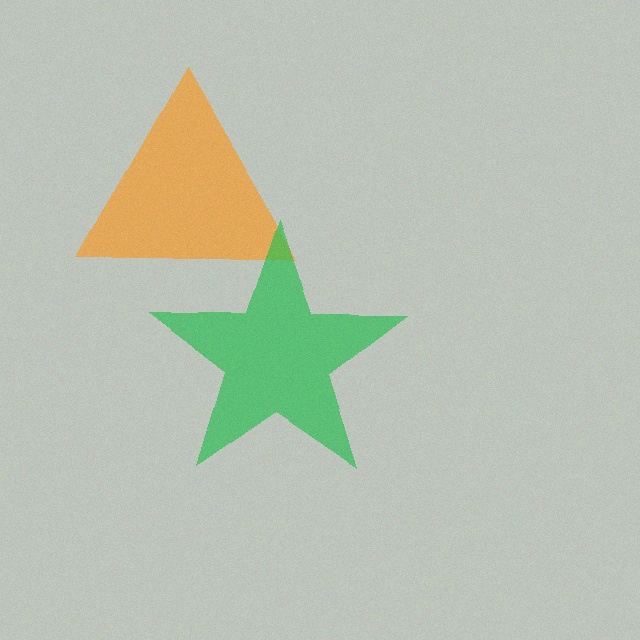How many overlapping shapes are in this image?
There are 2 overlapping shapes in the image.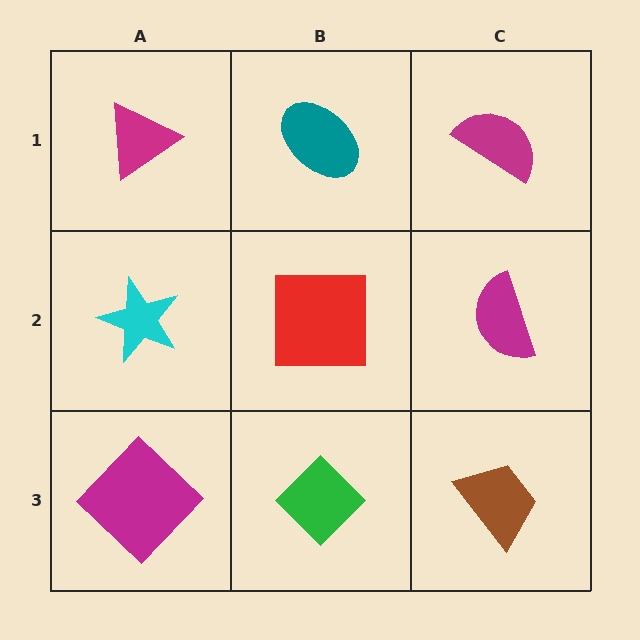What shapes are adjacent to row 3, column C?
A magenta semicircle (row 2, column C), a green diamond (row 3, column B).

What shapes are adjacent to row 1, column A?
A cyan star (row 2, column A), a teal ellipse (row 1, column B).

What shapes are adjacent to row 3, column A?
A cyan star (row 2, column A), a green diamond (row 3, column B).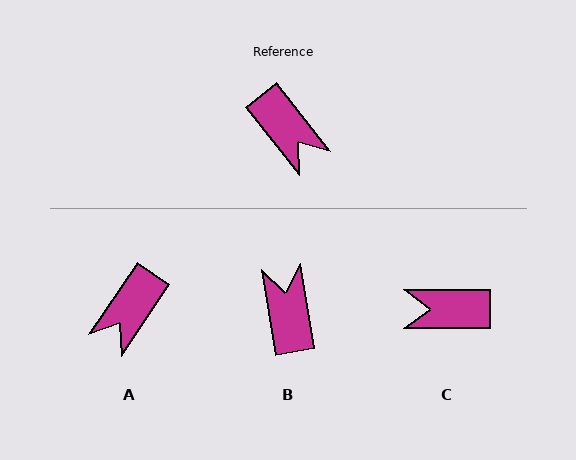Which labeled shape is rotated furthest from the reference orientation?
B, about 151 degrees away.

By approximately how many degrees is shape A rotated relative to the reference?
Approximately 72 degrees clockwise.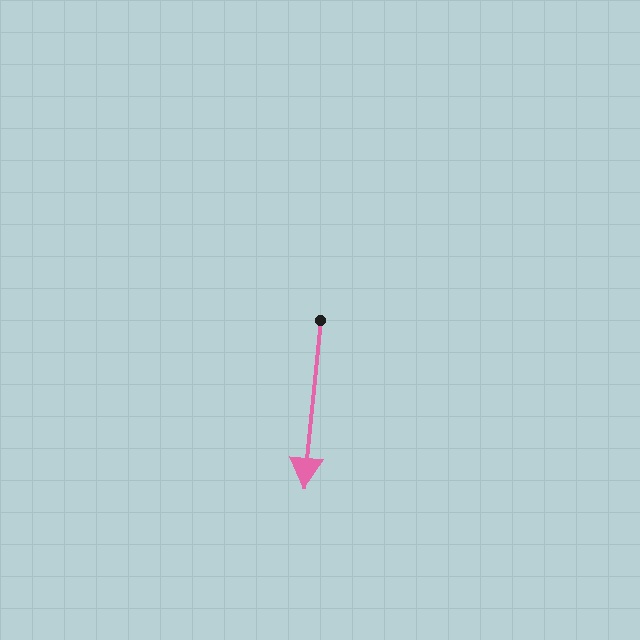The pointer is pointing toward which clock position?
Roughly 6 o'clock.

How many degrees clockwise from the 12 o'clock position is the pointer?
Approximately 186 degrees.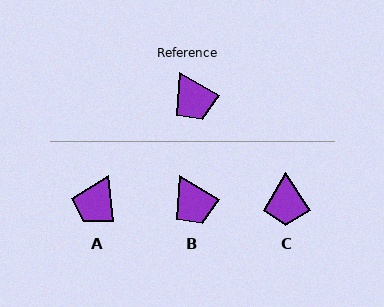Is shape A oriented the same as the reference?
No, it is off by about 54 degrees.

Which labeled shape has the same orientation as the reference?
B.